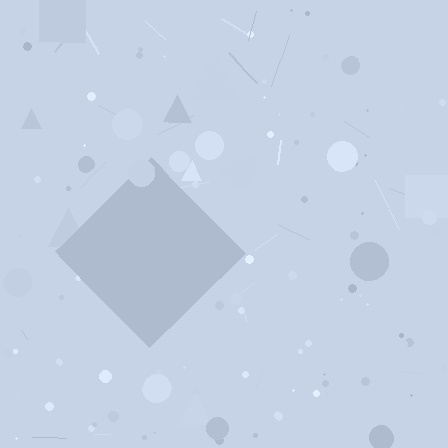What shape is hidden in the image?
A diamond is hidden in the image.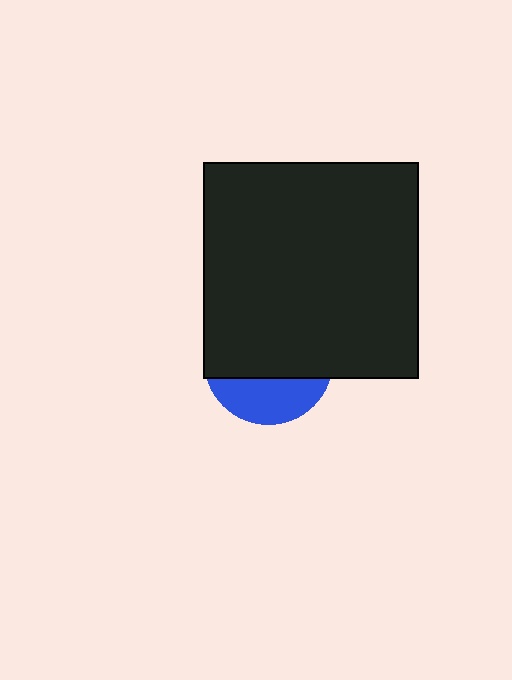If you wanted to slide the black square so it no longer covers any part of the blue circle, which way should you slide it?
Slide it up — that is the most direct way to separate the two shapes.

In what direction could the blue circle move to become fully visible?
The blue circle could move down. That would shift it out from behind the black square entirely.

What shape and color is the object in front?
The object in front is a black square.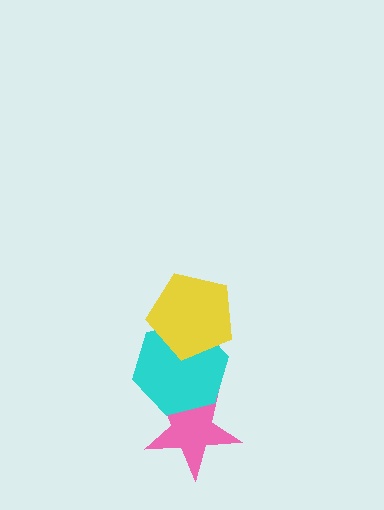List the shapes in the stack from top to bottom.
From top to bottom: the yellow pentagon, the cyan hexagon, the pink star.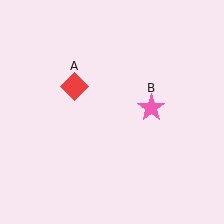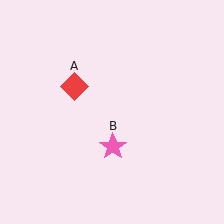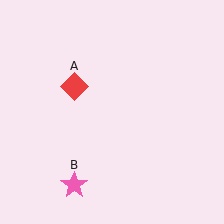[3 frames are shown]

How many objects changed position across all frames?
1 object changed position: pink star (object B).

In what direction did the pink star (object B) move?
The pink star (object B) moved down and to the left.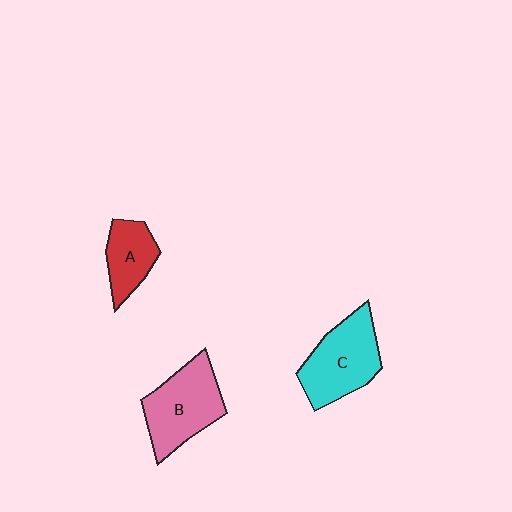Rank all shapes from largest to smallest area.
From largest to smallest: C (cyan), B (pink), A (red).